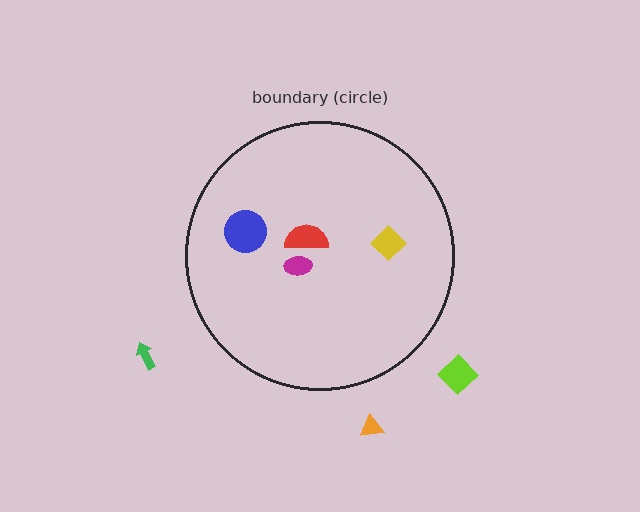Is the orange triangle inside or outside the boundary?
Outside.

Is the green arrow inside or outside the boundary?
Outside.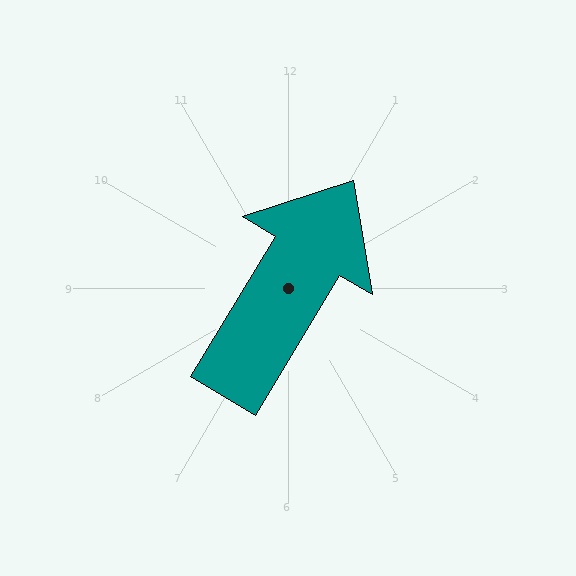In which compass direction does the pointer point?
Northeast.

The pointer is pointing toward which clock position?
Roughly 1 o'clock.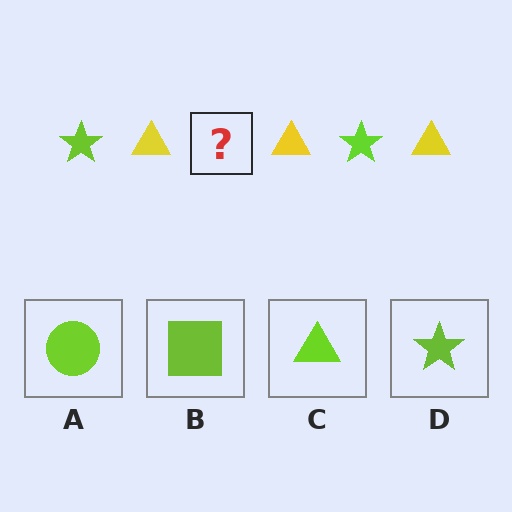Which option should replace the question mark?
Option D.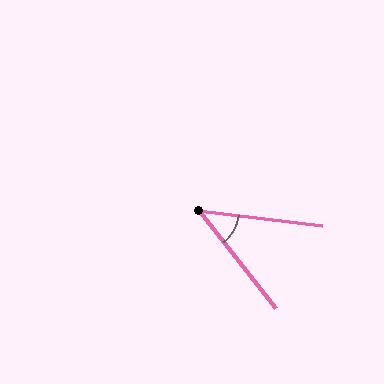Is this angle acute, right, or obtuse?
It is acute.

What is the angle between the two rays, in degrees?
Approximately 45 degrees.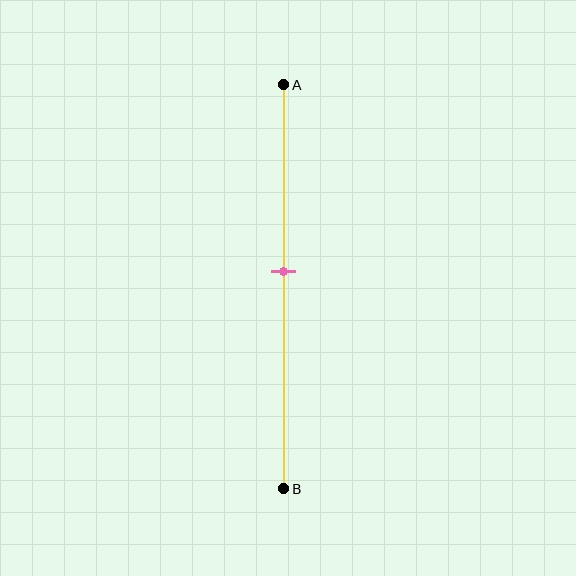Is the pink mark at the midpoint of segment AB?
No, the mark is at about 45% from A, not at the 50% midpoint.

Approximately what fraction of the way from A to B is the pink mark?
The pink mark is approximately 45% of the way from A to B.